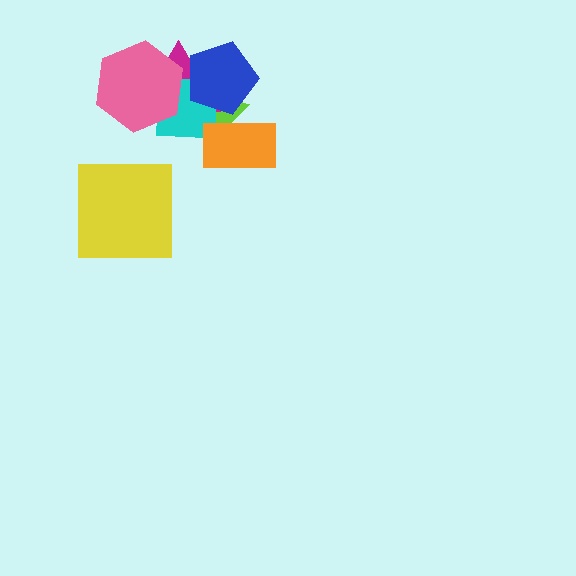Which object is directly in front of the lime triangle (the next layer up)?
The magenta triangle is directly in front of the lime triangle.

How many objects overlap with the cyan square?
4 objects overlap with the cyan square.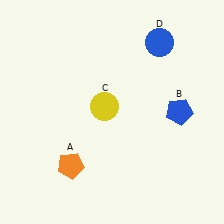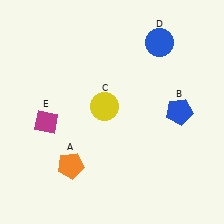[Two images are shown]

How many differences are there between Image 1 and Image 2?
There is 1 difference between the two images.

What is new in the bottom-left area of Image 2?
A magenta diamond (E) was added in the bottom-left area of Image 2.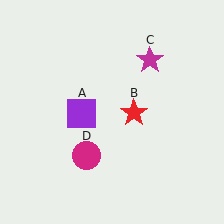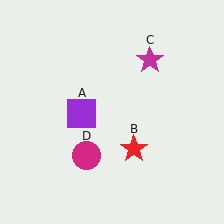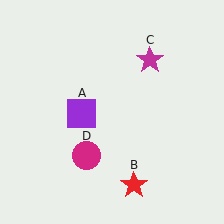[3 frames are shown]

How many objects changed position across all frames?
1 object changed position: red star (object B).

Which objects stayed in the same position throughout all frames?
Purple square (object A) and magenta star (object C) and magenta circle (object D) remained stationary.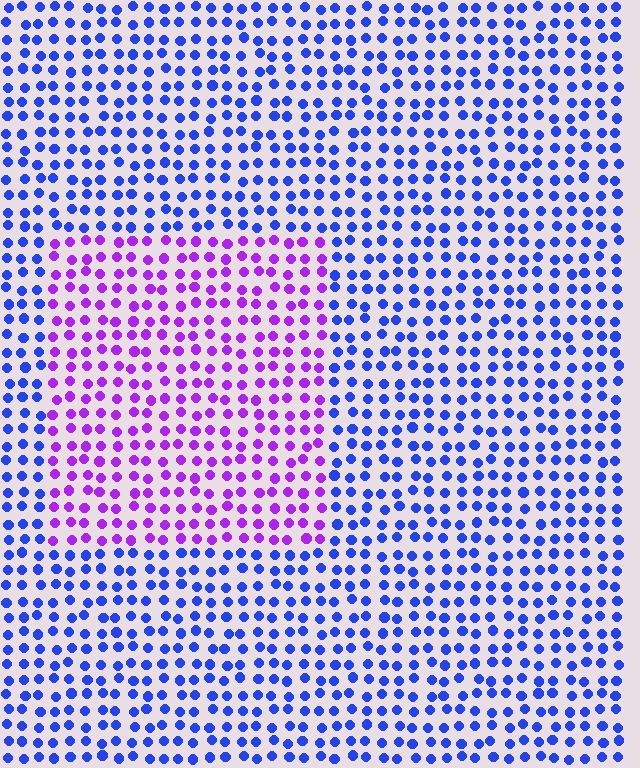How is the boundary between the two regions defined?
The boundary is defined purely by a slight shift in hue (about 51 degrees). Spacing, size, and orientation are identical on both sides.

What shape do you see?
I see a rectangle.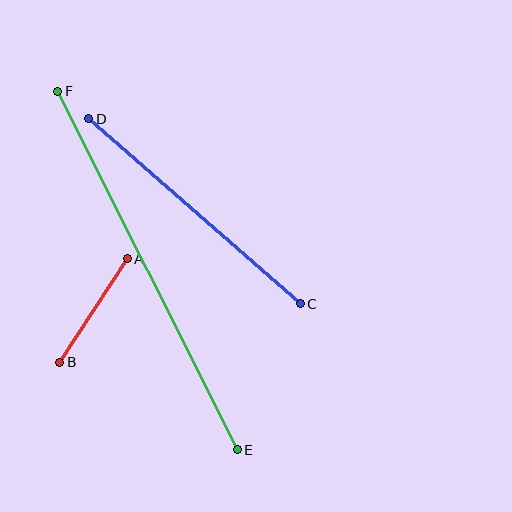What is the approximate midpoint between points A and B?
The midpoint is at approximately (93, 310) pixels.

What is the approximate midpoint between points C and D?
The midpoint is at approximately (194, 211) pixels.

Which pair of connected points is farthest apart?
Points E and F are farthest apart.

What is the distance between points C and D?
The distance is approximately 281 pixels.